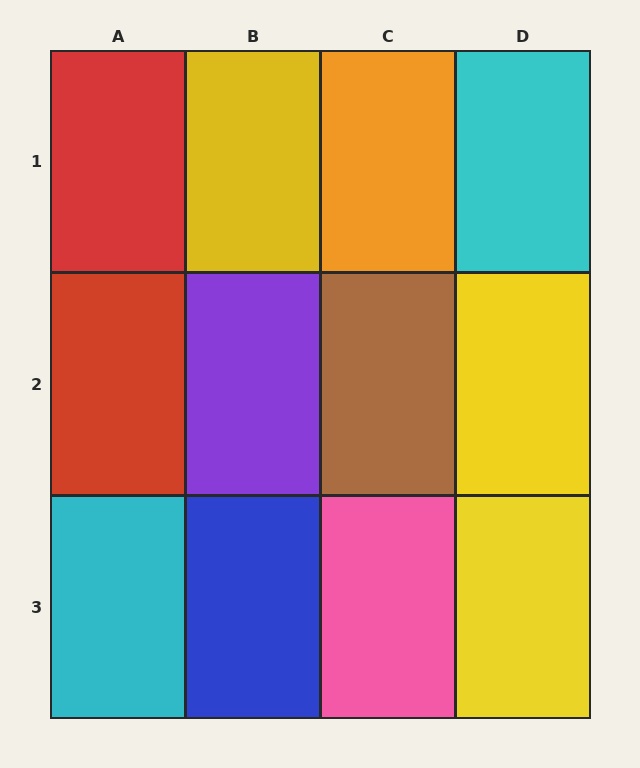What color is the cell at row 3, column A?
Cyan.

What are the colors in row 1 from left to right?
Red, yellow, orange, cyan.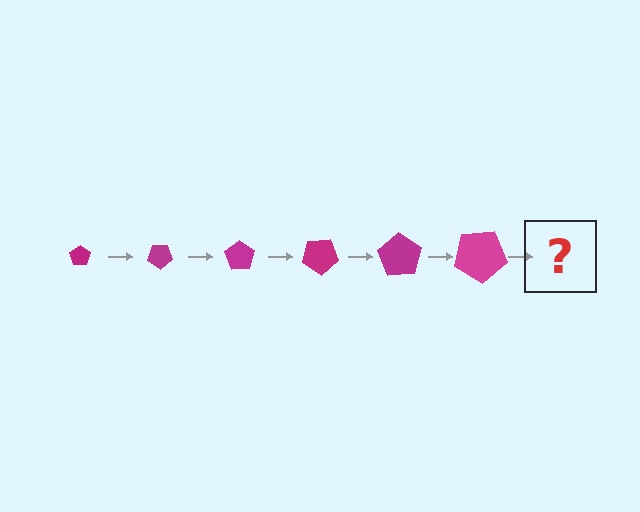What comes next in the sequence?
The next element should be a pentagon, larger than the previous one and rotated 210 degrees from the start.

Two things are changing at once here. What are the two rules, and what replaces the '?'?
The two rules are that the pentagon grows larger each step and it rotates 35 degrees each step. The '?' should be a pentagon, larger than the previous one and rotated 210 degrees from the start.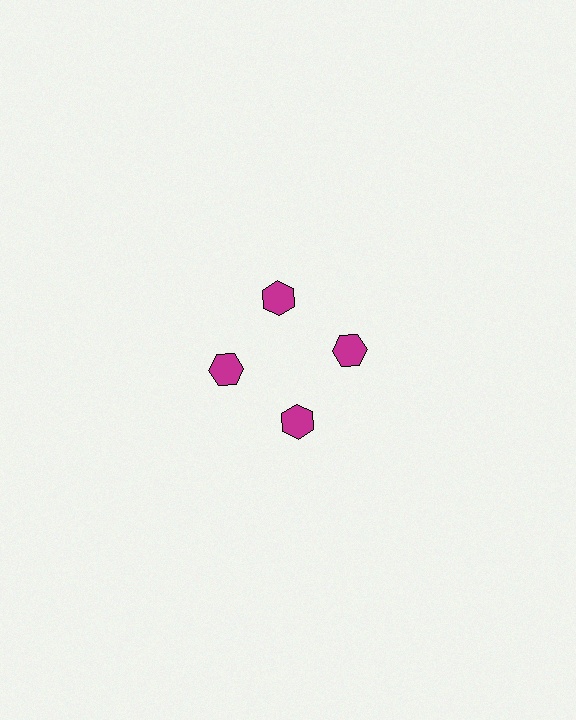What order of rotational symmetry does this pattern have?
This pattern has 4-fold rotational symmetry.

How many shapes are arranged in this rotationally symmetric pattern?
There are 4 shapes, arranged in 4 groups of 1.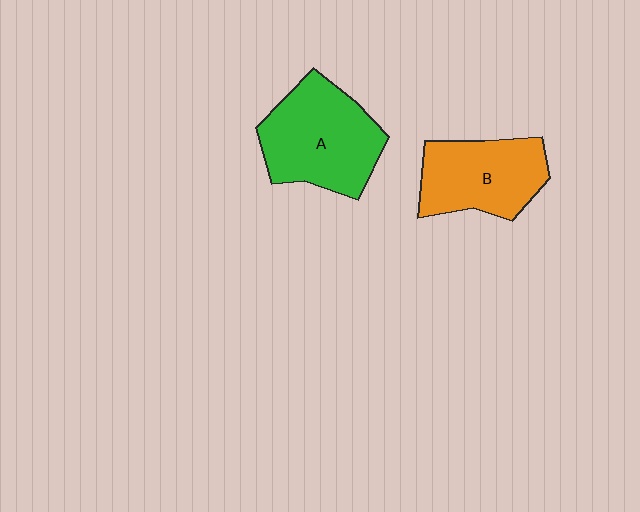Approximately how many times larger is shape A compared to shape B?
Approximately 1.2 times.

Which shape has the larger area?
Shape A (green).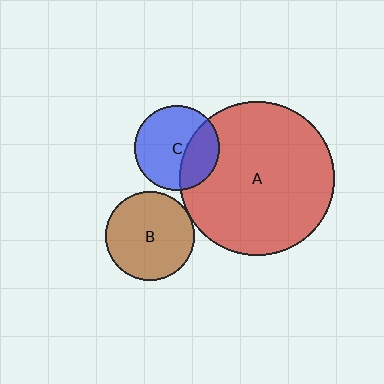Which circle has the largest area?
Circle A (red).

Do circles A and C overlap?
Yes.